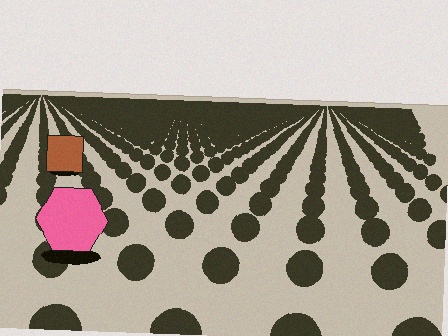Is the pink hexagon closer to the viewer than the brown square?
Yes. The pink hexagon is closer — you can tell from the texture gradient: the ground texture is coarser near it.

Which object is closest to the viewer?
The pink hexagon is closest. The texture marks near it are larger and more spread out.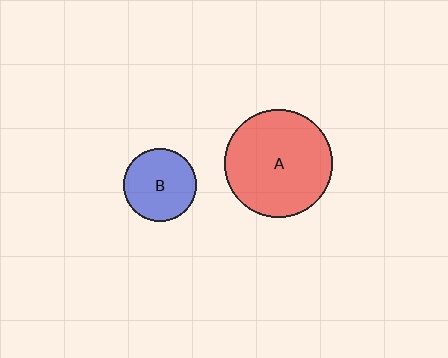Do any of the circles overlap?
No, none of the circles overlap.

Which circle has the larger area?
Circle A (red).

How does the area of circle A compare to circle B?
Approximately 2.2 times.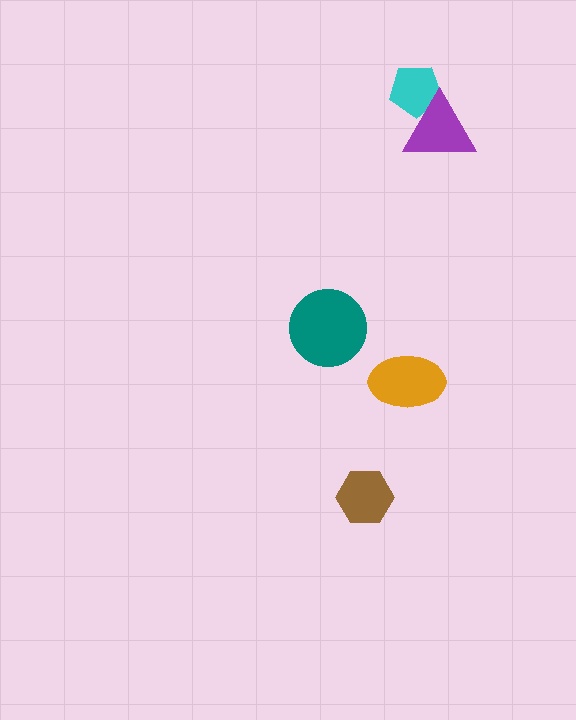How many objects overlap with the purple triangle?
1 object overlaps with the purple triangle.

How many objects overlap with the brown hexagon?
0 objects overlap with the brown hexagon.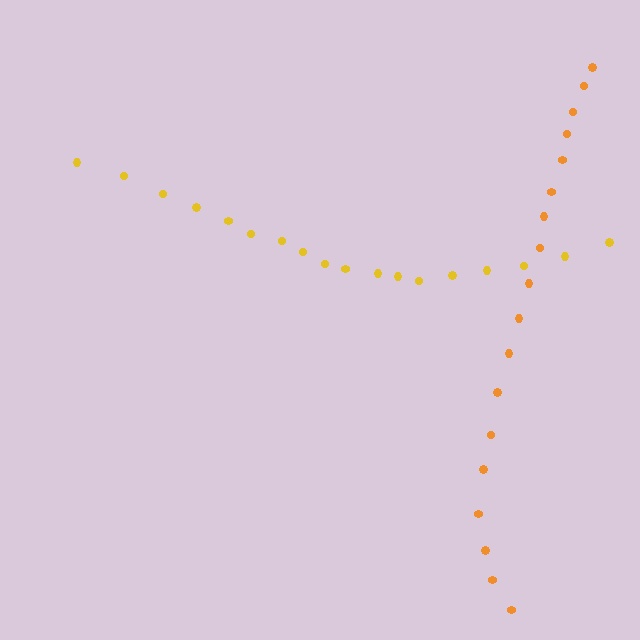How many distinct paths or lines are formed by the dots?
There are 2 distinct paths.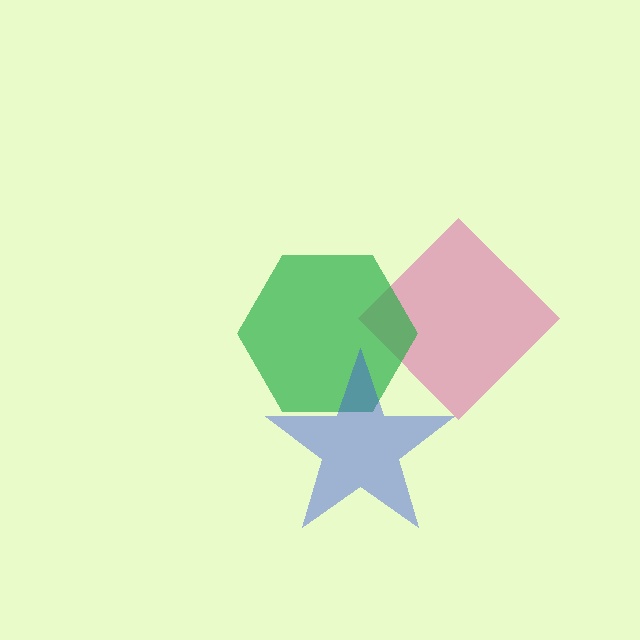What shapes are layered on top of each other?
The layered shapes are: a pink diamond, a green hexagon, a blue star.